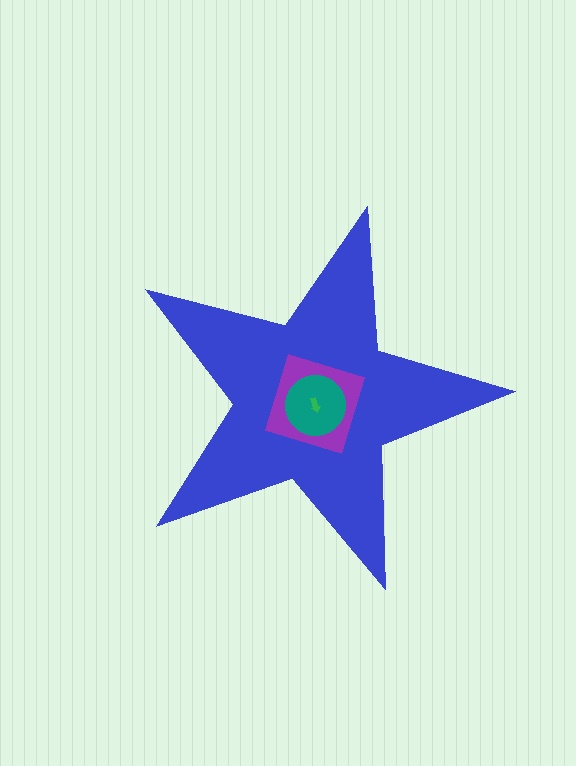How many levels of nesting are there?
4.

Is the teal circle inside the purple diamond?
Yes.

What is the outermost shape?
The blue star.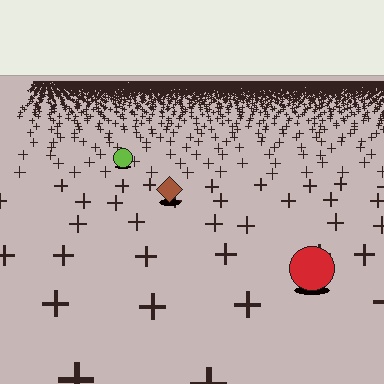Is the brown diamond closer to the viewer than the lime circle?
Yes. The brown diamond is closer — you can tell from the texture gradient: the ground texture is coarser near it.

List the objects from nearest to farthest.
From nearest to farthest: the red circle, the brown diamond, the lime circle.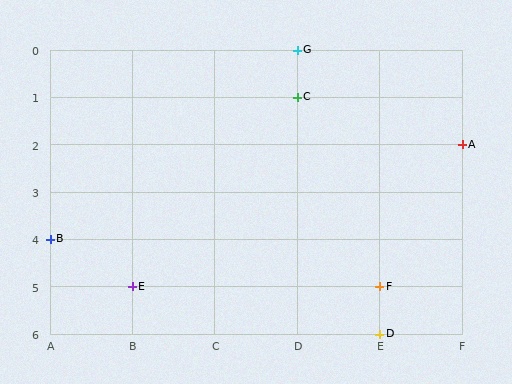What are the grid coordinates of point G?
Point G is at grid coordinates (D, 0).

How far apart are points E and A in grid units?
Points E and A are 4 columns and 3 rows apart (about 5.0 grid units diagonally).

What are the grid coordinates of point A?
Point A is at grid coordinates (F, 2).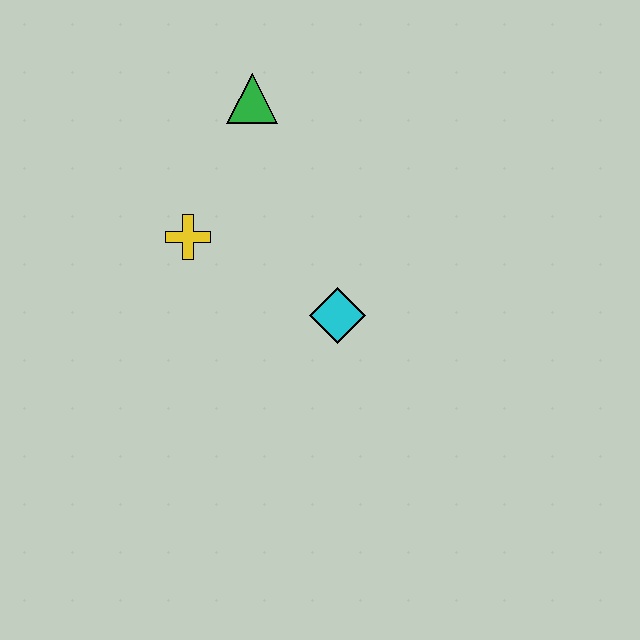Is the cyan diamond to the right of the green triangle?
Yes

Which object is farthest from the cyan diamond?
The green triangle is farthest from the cyan diamond.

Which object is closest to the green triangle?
The yellow cross is closest to the green triangle.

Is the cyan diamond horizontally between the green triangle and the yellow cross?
No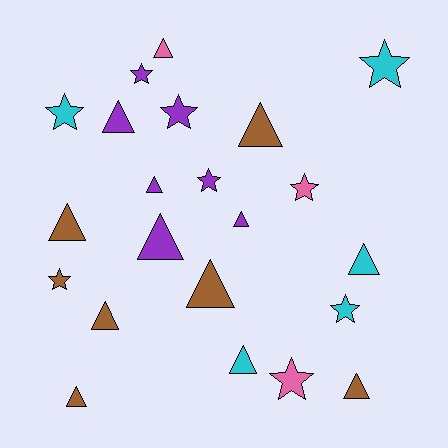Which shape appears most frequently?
Triangle, with 13 objects.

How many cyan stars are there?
There are 3 cyan stars.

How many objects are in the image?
There are 22 objects.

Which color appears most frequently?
Brown, with 7 objects.